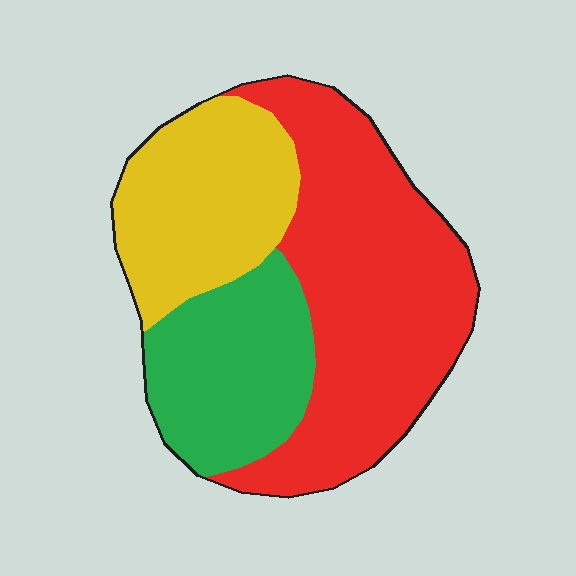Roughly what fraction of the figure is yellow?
Yellow takes up about one quarter (1/4) of the figure.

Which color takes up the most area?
Red, at roughly 50%.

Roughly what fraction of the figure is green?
Green takes up less than a quarter of the figure.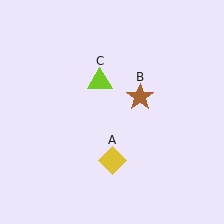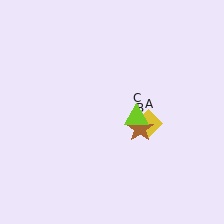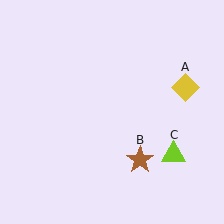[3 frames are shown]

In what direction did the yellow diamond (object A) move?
The yellow diamond (object A) moved up and to the right.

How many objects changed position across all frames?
3 objects changed position: yellow diamond (object A), brown star (object B), lime triangle (object C).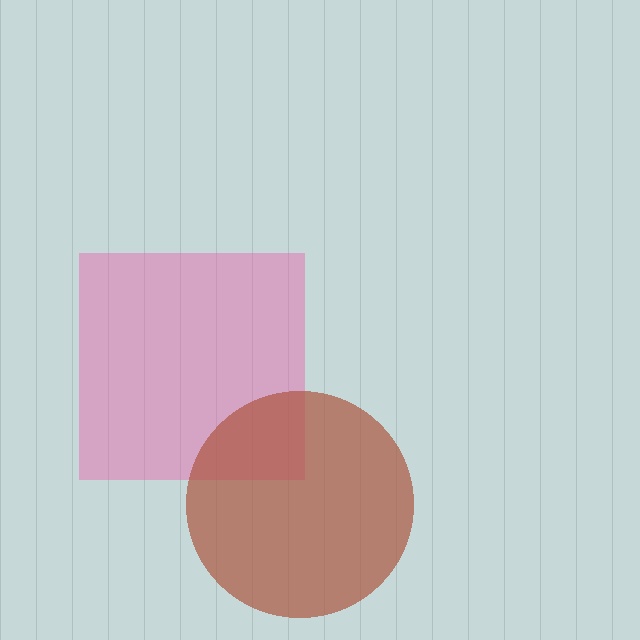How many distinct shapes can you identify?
There are 2 distinct shapes: a pink square, a brown circle.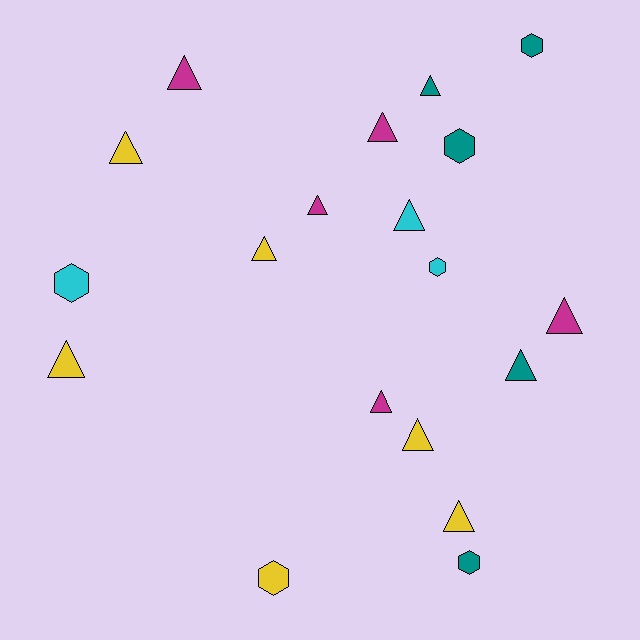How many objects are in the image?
There are 19 objects.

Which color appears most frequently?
Yellow, with 6 objects.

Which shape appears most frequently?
Triangle, with 13 objects.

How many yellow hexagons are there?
There is 1 yellow hexagon.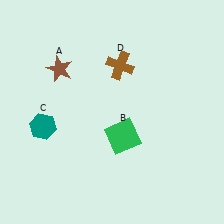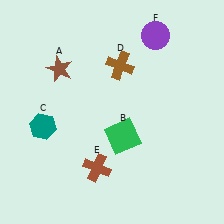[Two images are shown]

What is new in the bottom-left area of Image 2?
A brown cross (E) was added in the bottom-left area of Image 2.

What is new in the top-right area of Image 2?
A purple circle (F) was added in the top-right area of Image 2.